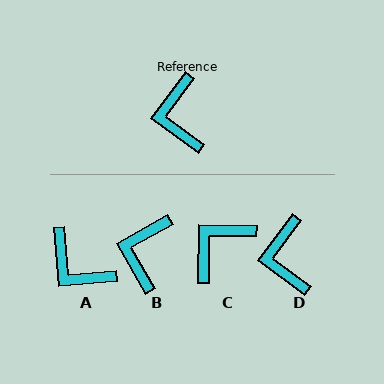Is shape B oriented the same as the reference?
No, it is off by about 24 degrees.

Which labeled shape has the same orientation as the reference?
D.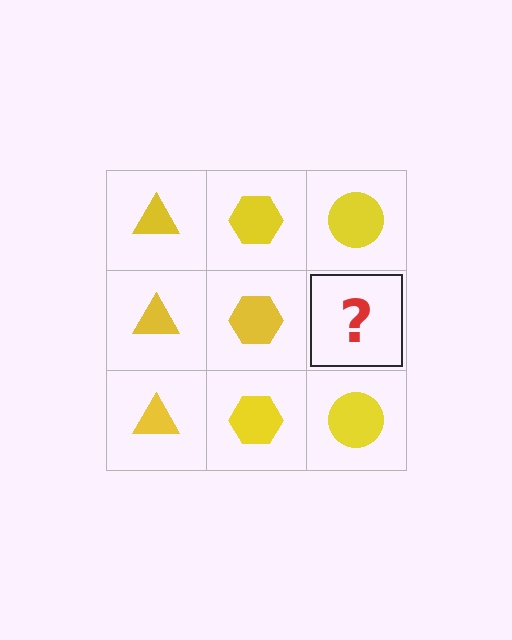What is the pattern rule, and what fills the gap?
The rule is that each column has a consistent shape. The gap should be filled with a yellow circle.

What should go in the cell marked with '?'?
The missing cell should contain a yellow circle.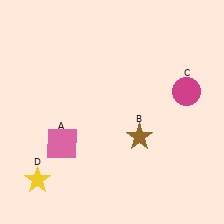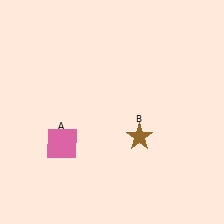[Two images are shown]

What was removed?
The yellow star (D), the magenta circle (C) were removed in Image 2.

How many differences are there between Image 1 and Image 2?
There are 2 differences between the two images.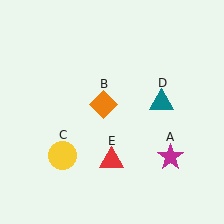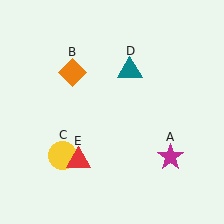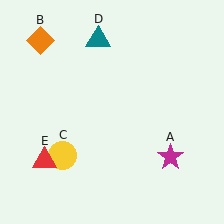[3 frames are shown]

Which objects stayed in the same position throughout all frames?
Magenta star (object A) and yellow circle (object C) remained stationary.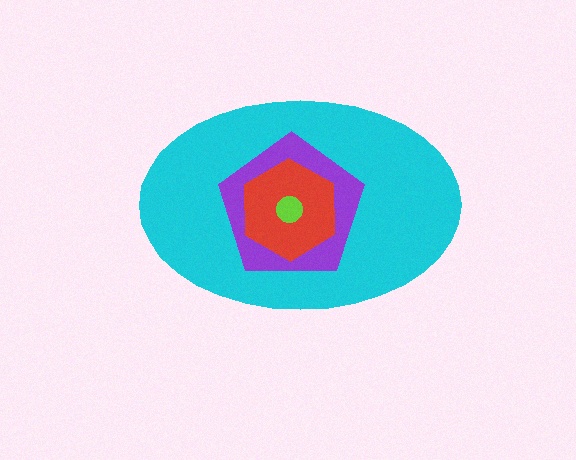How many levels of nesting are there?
4.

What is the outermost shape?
The cyan ellipse.